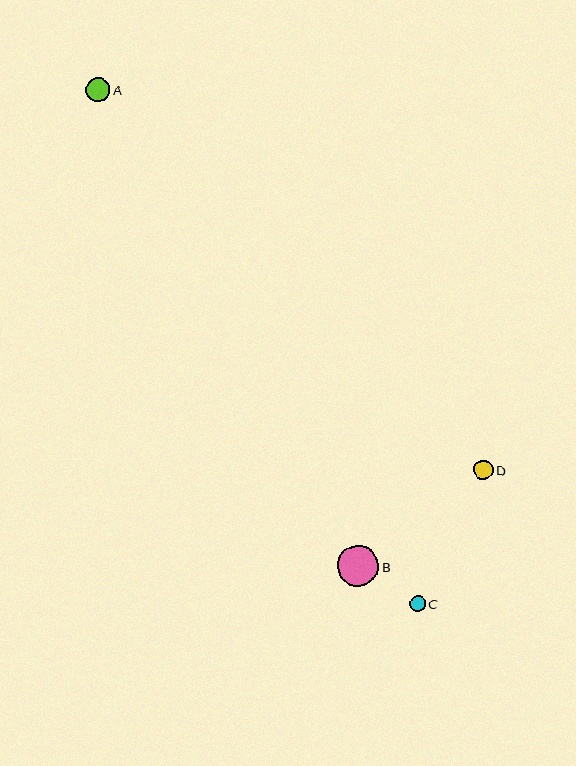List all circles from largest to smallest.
From largest to smallest: B, A, D, C.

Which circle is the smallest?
Circle C is the smallest with a size of approximately 16 pixels.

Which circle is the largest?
Circle B is the largest with a size of approximately 41 pixels.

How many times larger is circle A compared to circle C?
Circle A is approximately 1.5 times the size of circle C.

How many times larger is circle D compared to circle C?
Circle D is approximately 1.2 times the size of circle C.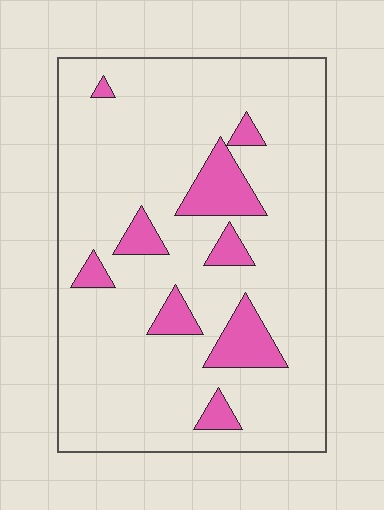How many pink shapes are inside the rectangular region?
9.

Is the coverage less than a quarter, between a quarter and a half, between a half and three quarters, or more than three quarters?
Less than a quarter.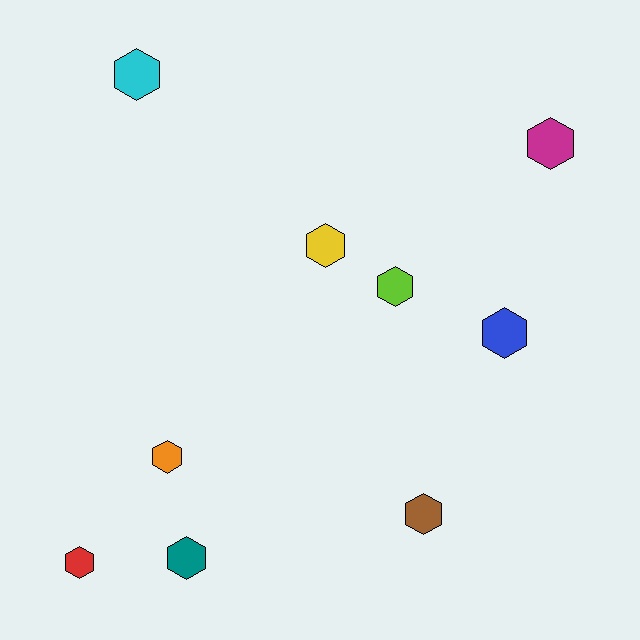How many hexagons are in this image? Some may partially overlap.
There are 9 hexagons.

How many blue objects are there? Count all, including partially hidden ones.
There is 1 blue object.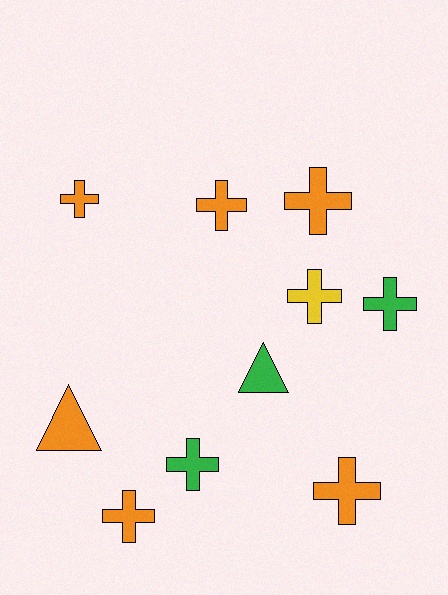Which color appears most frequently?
Orange, with 6 objects.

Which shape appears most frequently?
Cross, with 8 objects.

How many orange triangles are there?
There is 1 orange triangle.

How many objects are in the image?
There are 10 objects.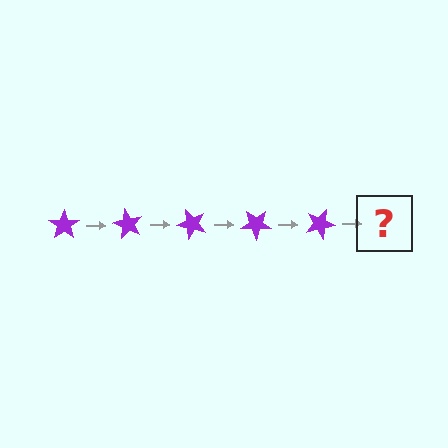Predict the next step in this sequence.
The next step is a purple star rotated 300 degrees.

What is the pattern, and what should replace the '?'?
The pattern is that the star rotates 60 degrees each step. The '?' should be a purple star rotated 300 degrees.